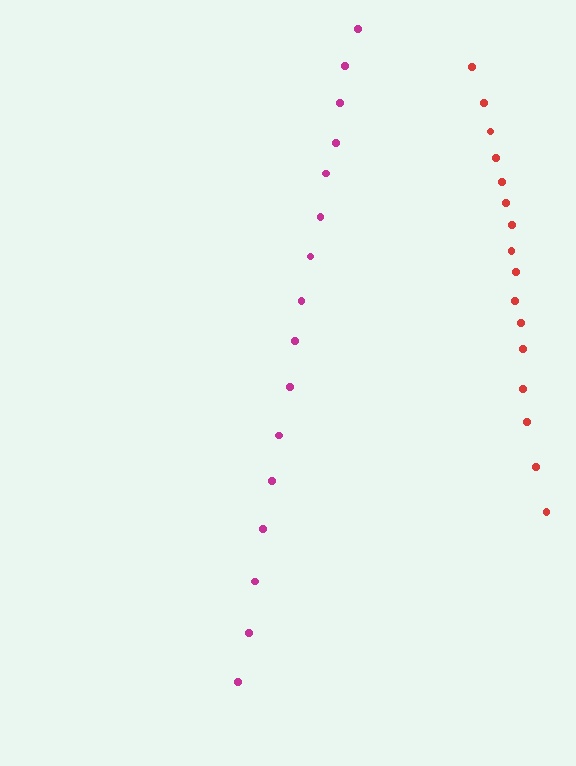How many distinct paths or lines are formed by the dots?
There are 2 distinct paths.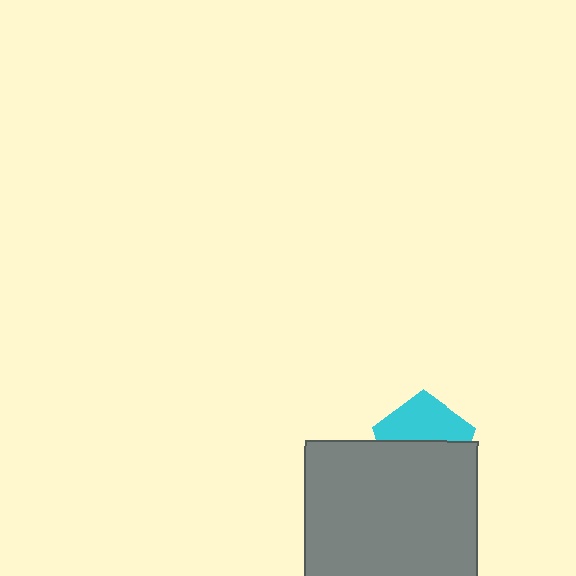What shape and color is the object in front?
The object in front is a gray square.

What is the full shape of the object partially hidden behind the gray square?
The partially hidden object is a cyan pentagon.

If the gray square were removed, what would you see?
You would see the complete cyan pentagon.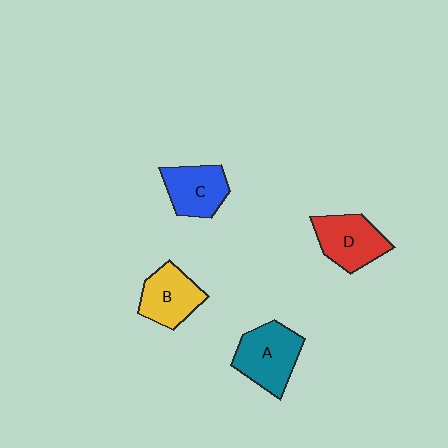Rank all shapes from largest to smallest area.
From largest to smallest: A (teal), D (red), B (yellow), C (blue).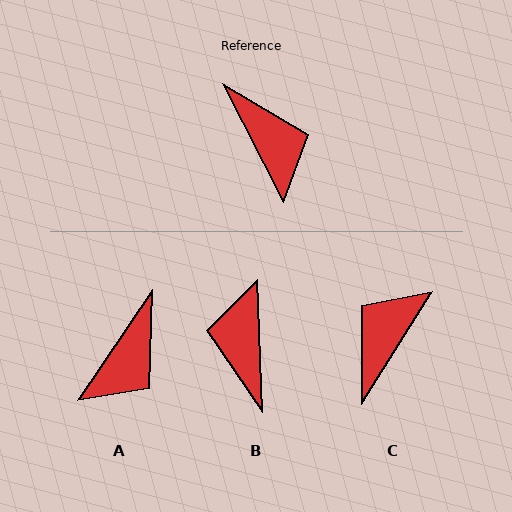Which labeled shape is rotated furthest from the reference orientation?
B, about 155 degrees away.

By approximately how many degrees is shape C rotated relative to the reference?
Approximately 121 degrees counter-clockwise.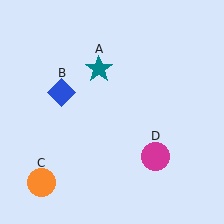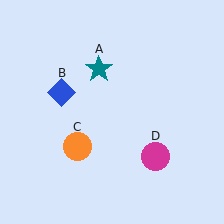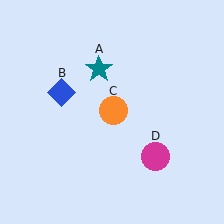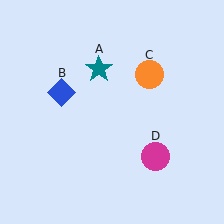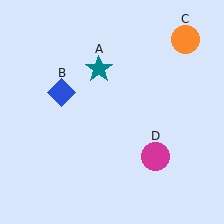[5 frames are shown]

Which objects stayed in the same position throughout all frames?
Teal star (object A) and blue diamond (object B) and magenta circle (object D) remained stationary.